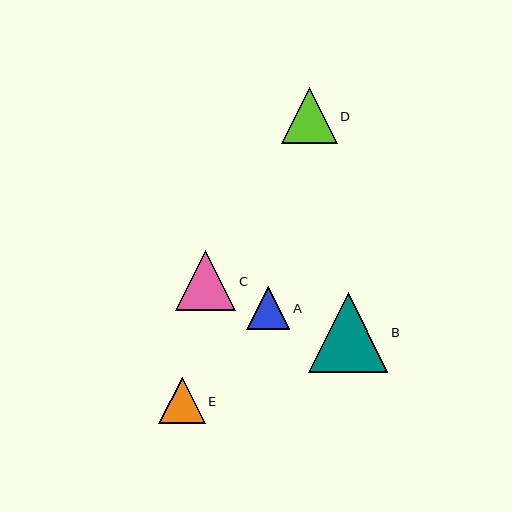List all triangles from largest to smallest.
From largest to smallest: B, C, D, E, A.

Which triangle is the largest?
Triangle B is the largest with a size of approximately 80 pixels.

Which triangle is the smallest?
Triangle A is the smallest with a size of approximately 43 pixels.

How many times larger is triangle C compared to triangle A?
Triangle C is approximately 1.4 times the size of triangle A.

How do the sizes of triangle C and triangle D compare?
Triangle C and triangle D are approximately the same size.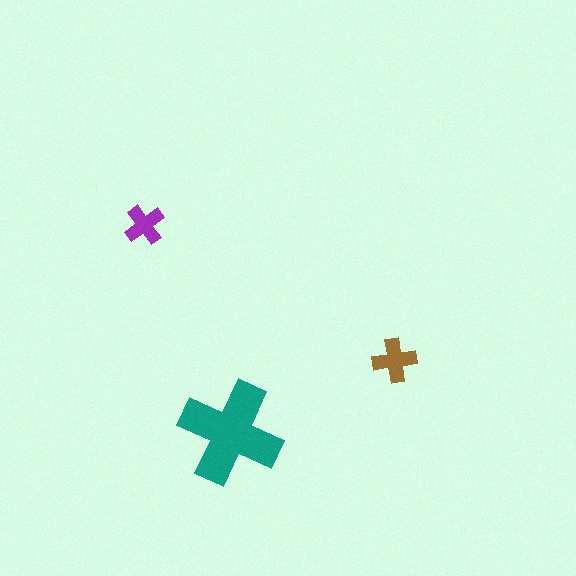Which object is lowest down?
The teal cross is bottommost.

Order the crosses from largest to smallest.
the teal one, the brown one, the purple one.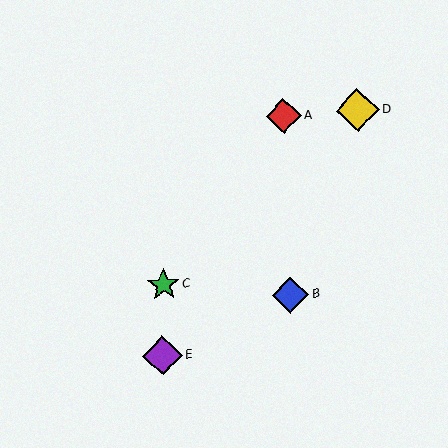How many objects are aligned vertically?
2 objects (A, B) are aligned vertically.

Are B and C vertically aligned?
No, B is at x≈291 and C is at x≈164.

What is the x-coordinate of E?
Object E is at x≈162.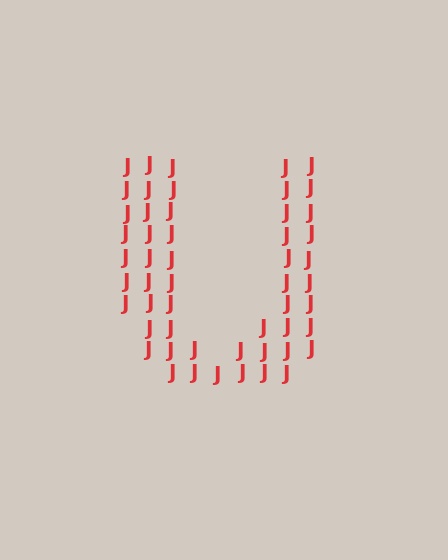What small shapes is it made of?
It is made of small letter J's.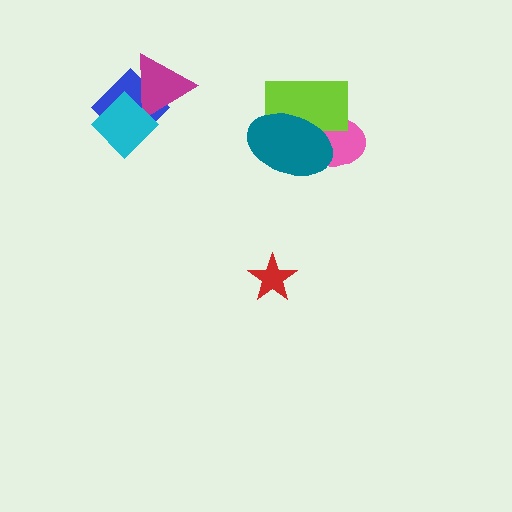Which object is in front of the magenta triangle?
The cyan diamond is in front of the magenta triangle.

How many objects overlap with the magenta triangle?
2 objects overlap with the magenta triangle.